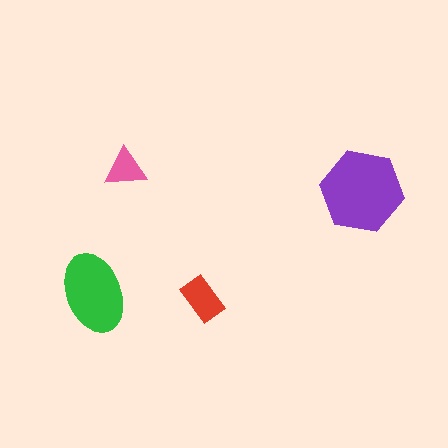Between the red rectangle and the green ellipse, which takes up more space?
The green ellipse.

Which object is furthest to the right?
The purple hexagon is rightmost.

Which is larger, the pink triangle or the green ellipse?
The green ellipse.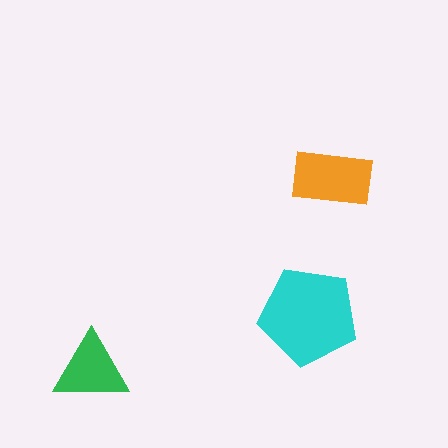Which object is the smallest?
The green triangle.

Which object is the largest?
The cyan pentagon.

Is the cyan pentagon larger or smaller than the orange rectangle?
Larger.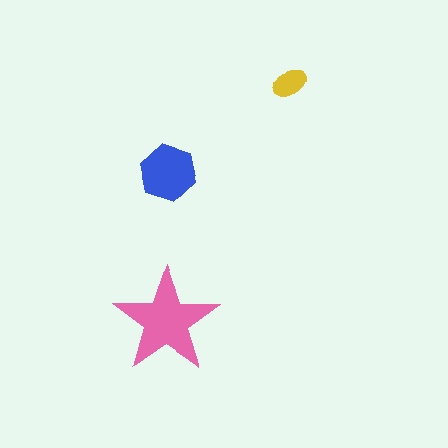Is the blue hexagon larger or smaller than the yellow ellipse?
Larger.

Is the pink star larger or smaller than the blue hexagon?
Larger.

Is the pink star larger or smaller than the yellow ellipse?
Larger.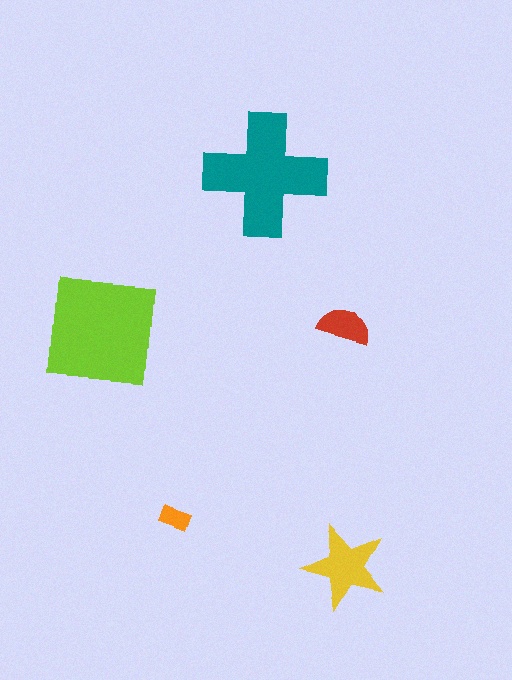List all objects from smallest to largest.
The orange rectangle, the red semicircle, the yellow star, the teal cross, the lime square.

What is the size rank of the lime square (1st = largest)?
1st.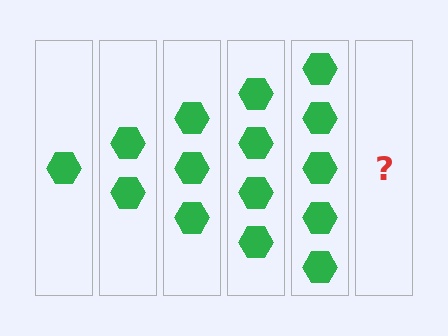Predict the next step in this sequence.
The next step is 6 hexagons.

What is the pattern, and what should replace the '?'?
The pattern is that each step adds one more hexagon. The '?' should be 6 hexagons.